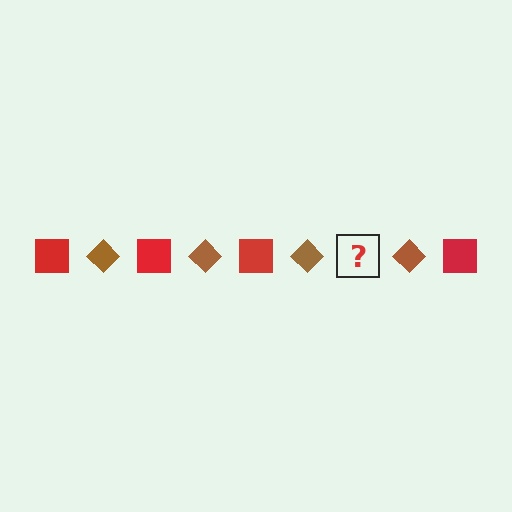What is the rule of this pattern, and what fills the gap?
The rule is that the pattern alternates between red square and brown diamond. The gap should be filled with a red square.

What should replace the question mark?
The question mark should be replaced with a red square.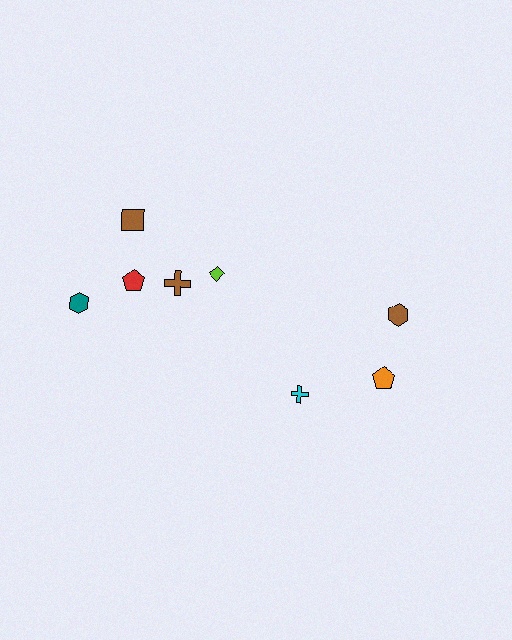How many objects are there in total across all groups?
There are 8 objects.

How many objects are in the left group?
There are 5 objects.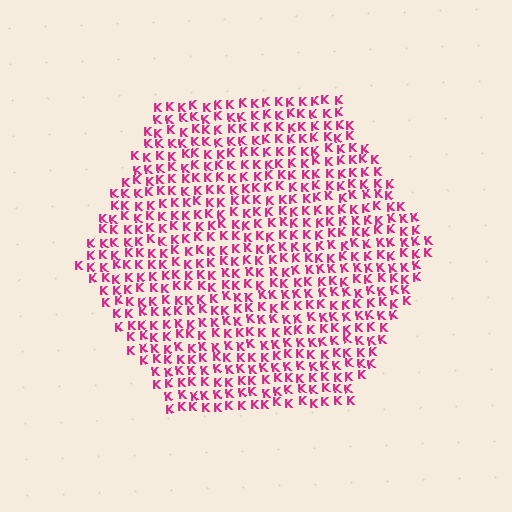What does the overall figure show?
The overall figure shows a hexagon.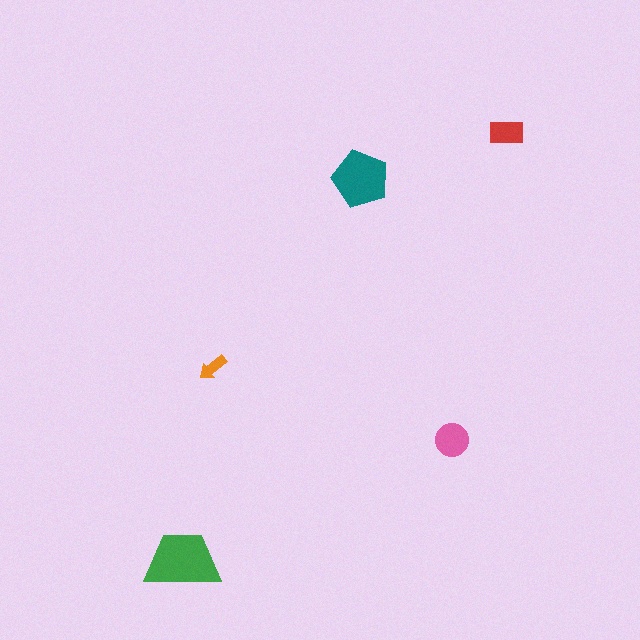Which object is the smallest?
The orange arrow.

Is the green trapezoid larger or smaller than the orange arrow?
Larger.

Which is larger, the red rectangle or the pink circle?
The pink circle.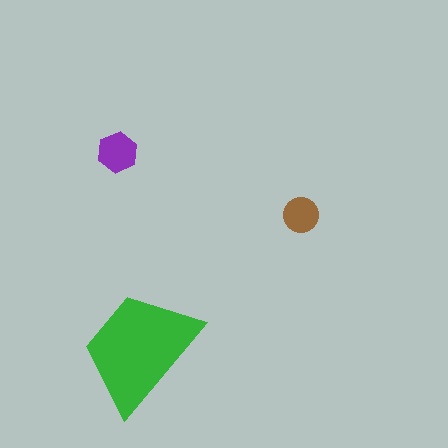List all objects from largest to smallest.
The green trapezoid, the purple hexagon, the brown circle.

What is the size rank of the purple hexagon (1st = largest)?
2nd.